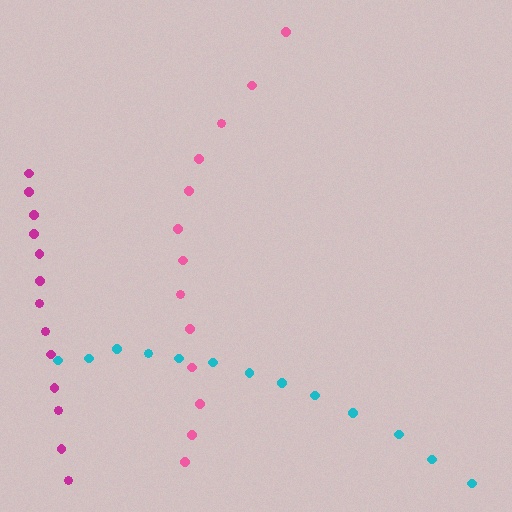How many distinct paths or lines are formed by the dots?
There are 3 distinct paths.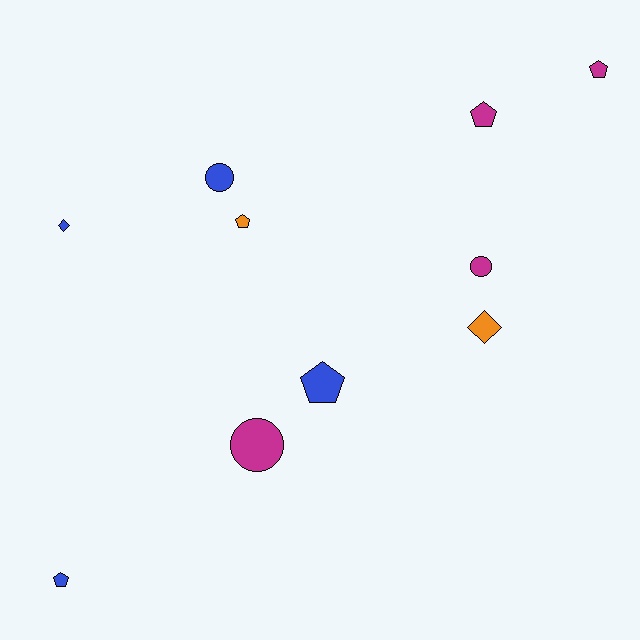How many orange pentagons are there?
There is 1 orange pentagon.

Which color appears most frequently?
Magenta, with 4 objects.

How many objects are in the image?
There are 10 objects.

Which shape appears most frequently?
Pentagon, with 5 objects.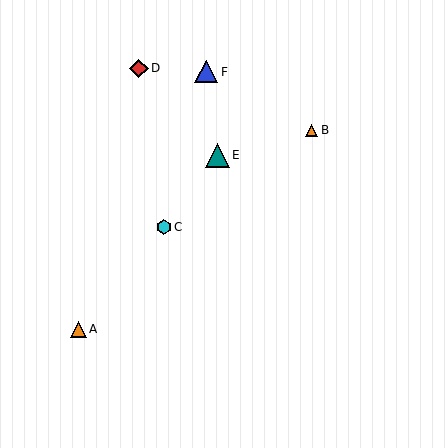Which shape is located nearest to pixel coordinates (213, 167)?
The teal triangle (labeled E) at (218, 155) is nearest to that location.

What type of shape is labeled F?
Shape F is a blue triangle.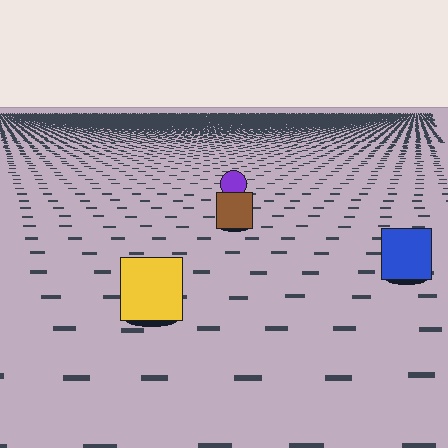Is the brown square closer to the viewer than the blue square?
No. The blue square is closer — you can tell from the texture gradient: the ground texture is coarser near it.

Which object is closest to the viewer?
The yellow square is closest. The texture marks near it are larger and more spread out.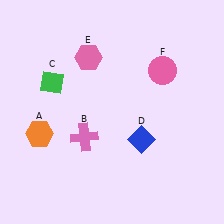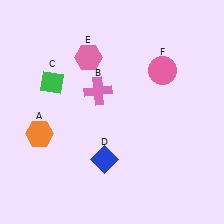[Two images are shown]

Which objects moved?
The objects that moved are: the pink cross (B), the blue diamond (D).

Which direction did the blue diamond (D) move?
The blue diamond (D) moved left.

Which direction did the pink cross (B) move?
The pink cross (B) moved up.